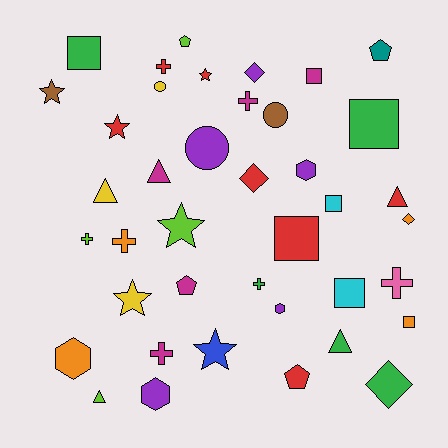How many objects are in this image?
There are 40 objects.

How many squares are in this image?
There are 7 squares.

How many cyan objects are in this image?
There are 2 cyan objects.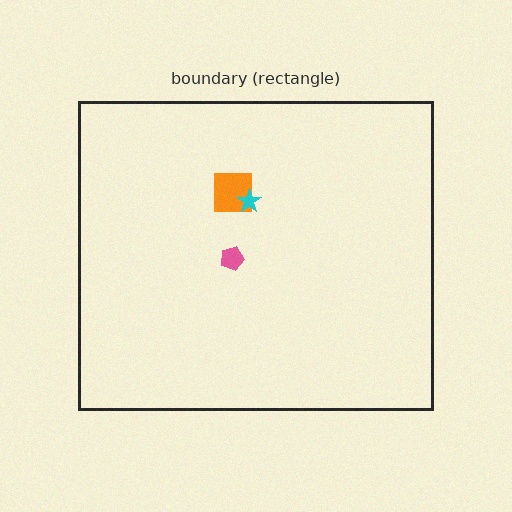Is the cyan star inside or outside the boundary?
Inside.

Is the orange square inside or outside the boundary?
Inside.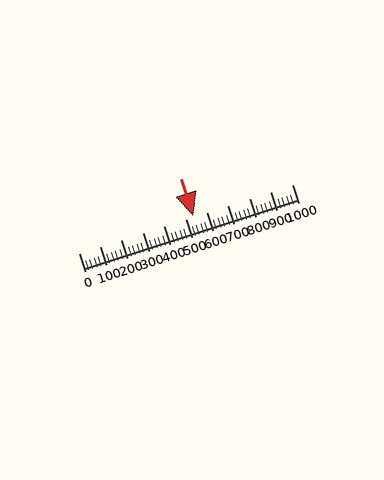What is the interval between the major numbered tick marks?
The major tick marks are spaced 100 units apart.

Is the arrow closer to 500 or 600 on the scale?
The arrow is closer to 500.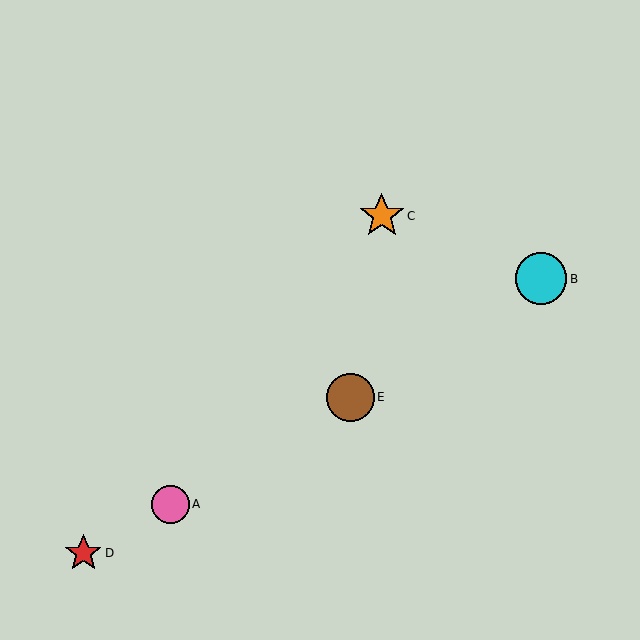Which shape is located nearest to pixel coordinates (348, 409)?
The brown circle (labeled E) at (350, 397) is nearest to that location.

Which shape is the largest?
The cyan circle (labeled B) is the largest.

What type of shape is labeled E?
Shape E is a brown circle.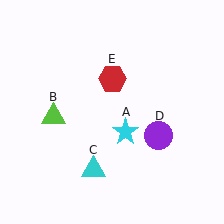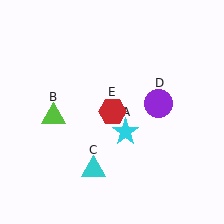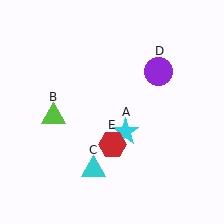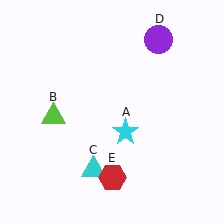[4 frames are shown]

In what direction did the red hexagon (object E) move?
The red hexagon (object E) moved down.